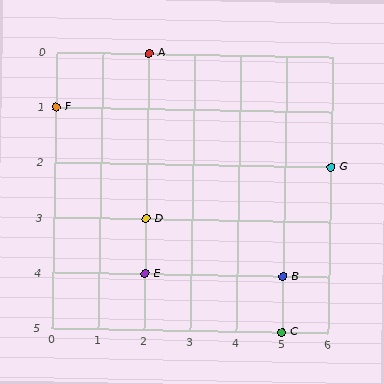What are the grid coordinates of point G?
Point G is at grid coordinates (6, 2).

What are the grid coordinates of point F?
Point F is at grid coordinates (0, 1).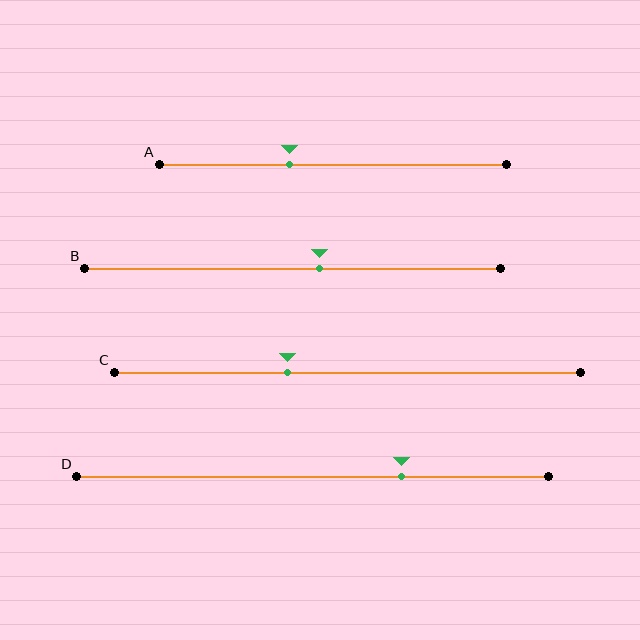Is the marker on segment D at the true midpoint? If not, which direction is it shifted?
No, the marker on segment D is shifted to the right by about 19% of the segment length.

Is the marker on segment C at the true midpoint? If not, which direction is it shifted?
No, the marker on segment C is shifted to the left by about 13% of the segment length.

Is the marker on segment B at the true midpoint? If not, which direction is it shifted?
No, the marker on segment B is shifted to the right by about 7% of the segment length.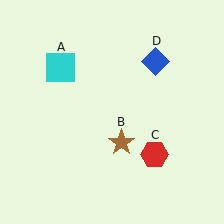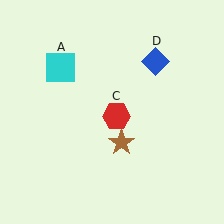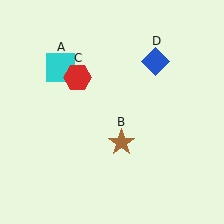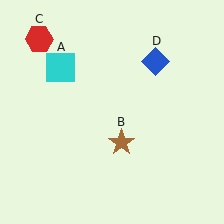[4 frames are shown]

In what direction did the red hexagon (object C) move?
The red hexagon (object C) moved up and to the left.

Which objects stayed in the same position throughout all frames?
Cyan square (object A) and brown star (object B) and blue diamond (object D) remained stationary.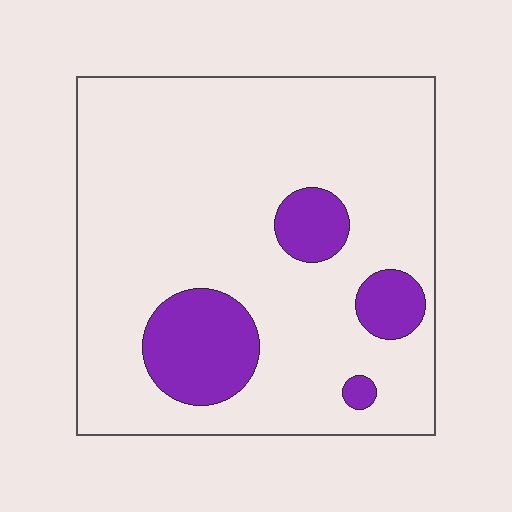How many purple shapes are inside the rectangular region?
4.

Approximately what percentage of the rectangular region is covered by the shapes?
Approximately 15%.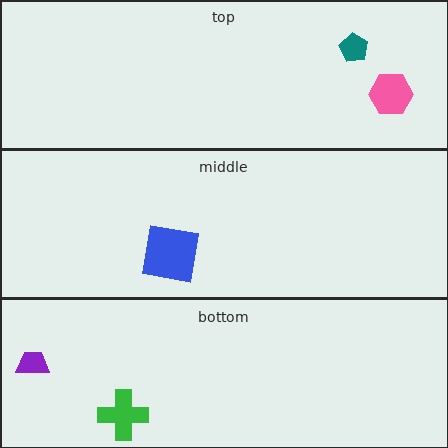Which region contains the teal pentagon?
The top region.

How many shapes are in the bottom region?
2.